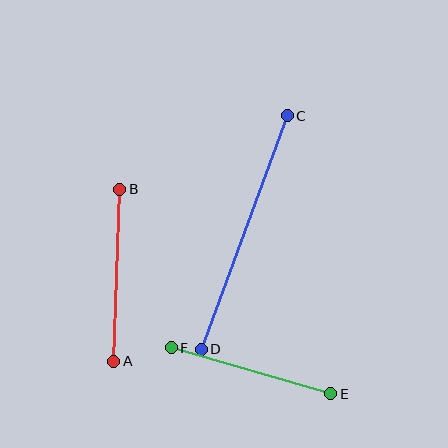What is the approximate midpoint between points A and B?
The midpoint is at approximately (117, 275) pixels.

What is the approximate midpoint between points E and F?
The midpoint is at approximately (251, 371) pixels.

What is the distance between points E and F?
The distance is approximately 166 pixels.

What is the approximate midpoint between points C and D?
The midpoint is at approximately (244, 232) pixels.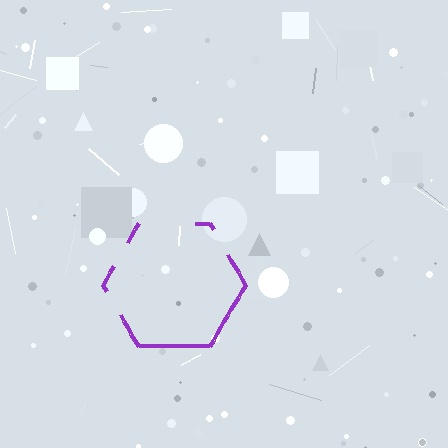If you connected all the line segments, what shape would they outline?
They would outline a hexagon.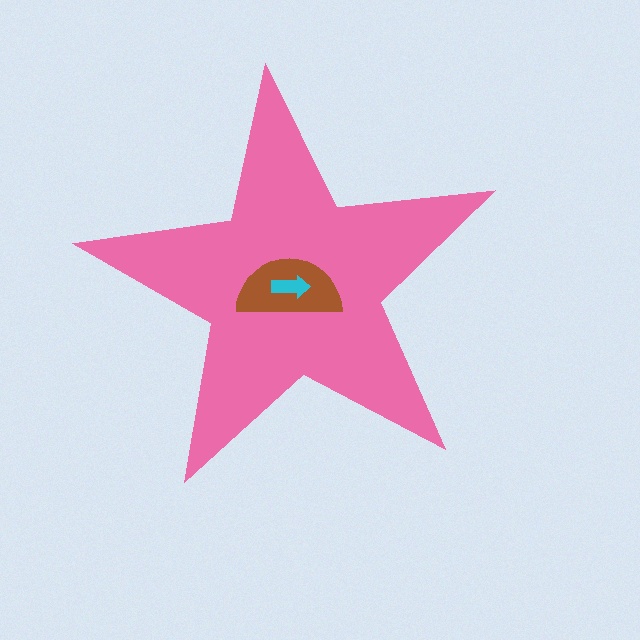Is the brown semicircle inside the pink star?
Yes.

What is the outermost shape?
The pink star.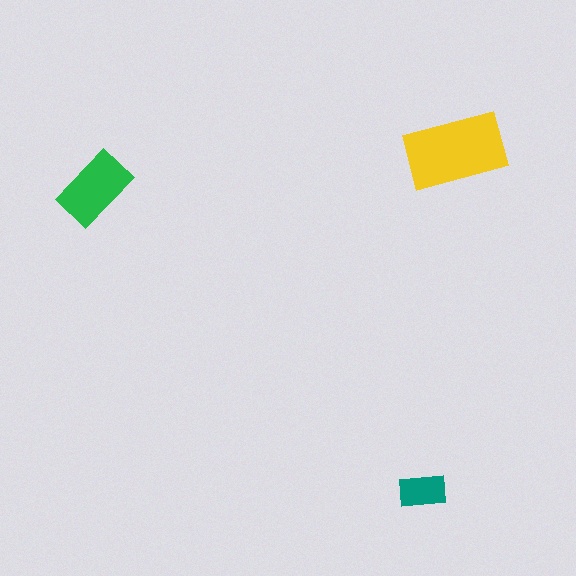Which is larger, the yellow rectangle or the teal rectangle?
The yellow one.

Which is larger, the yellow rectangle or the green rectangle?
The yellow one.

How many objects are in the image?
There are 3 objects in the image.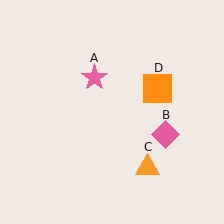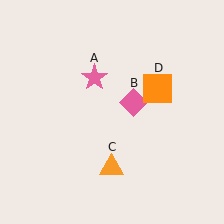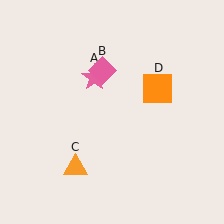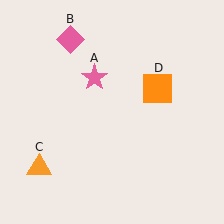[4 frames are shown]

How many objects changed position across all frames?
2 objects changed position: pink diamond (object B), orange triangle (object C).